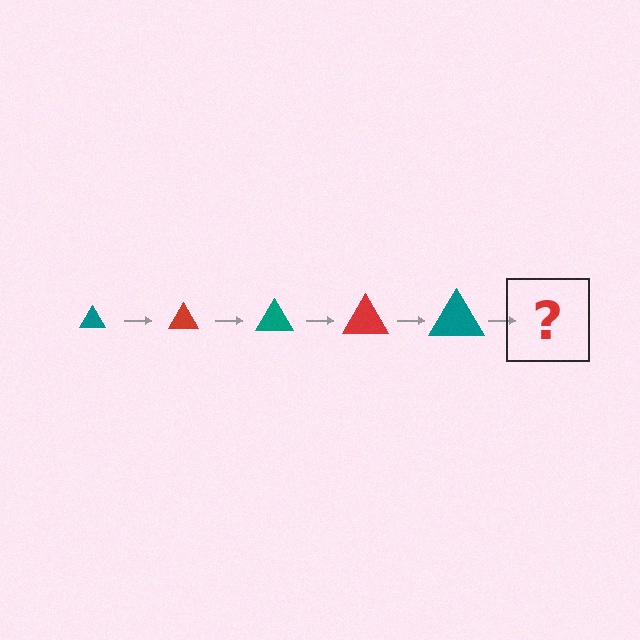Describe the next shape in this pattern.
It should be a red triangle, larger than the previous one.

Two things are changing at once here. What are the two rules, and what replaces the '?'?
The two rules are that the triangle grows larger each step and the color cycles through teal and red. The '?' should be a red triangle, larger than the previous one.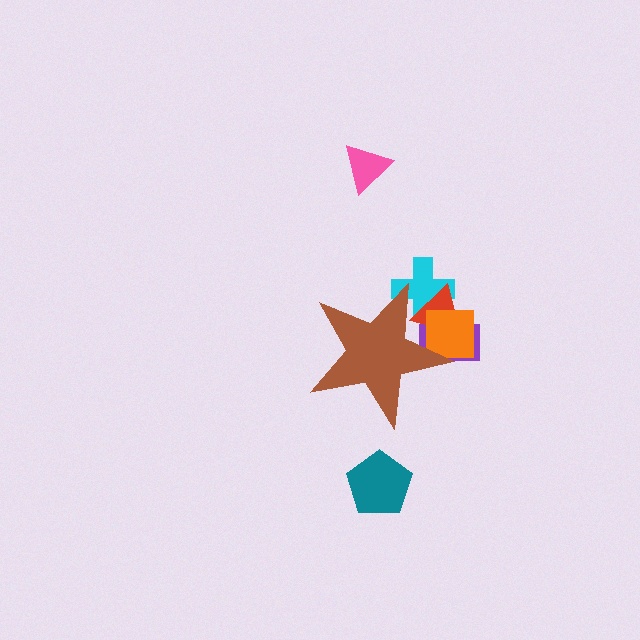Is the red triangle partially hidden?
Yes, the red triangle is partially hidden behind the brown star.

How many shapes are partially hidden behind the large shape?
4 shapes are partially hidden.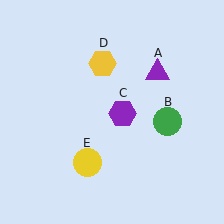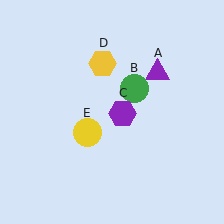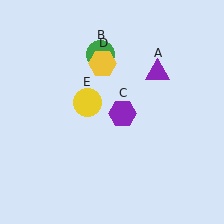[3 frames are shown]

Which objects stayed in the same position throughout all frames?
Purple triangle (object A) and purple hexagon (object C) and yellow hexagon (object D) remained stationary.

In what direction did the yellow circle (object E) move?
The yellow circle (object E) moved up.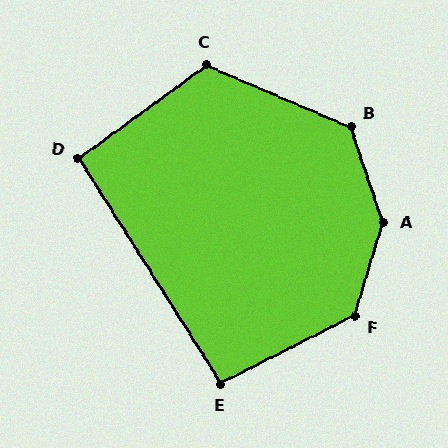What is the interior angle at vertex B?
Approximately 132 degrees (obtuse).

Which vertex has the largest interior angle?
A, at approximately 144 degrees.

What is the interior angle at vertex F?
Approximately 134 degrees (obtuse).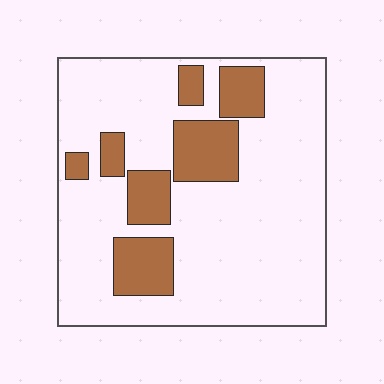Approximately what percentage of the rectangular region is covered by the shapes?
Approximately 20%.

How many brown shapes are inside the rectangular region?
7.